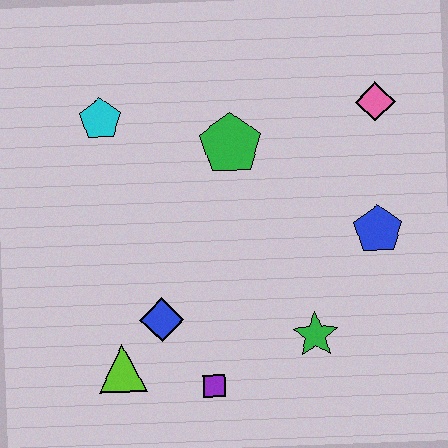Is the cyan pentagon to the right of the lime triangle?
No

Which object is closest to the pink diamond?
The blue pentagon is closest to the pink diamond.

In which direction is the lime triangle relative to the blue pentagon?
The lime triangle is to the left of the blue pentagon.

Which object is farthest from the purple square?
The pink diamond is farthest from the purple square.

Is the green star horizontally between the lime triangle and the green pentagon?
No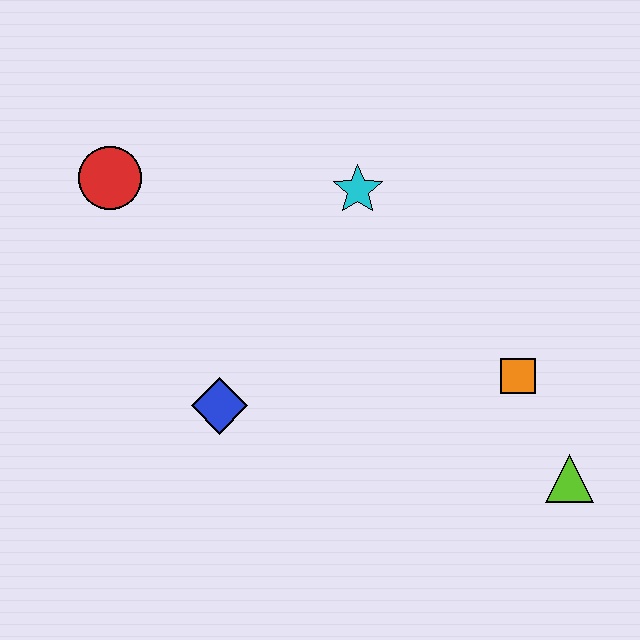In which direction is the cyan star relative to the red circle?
The cyan star is to the right of the red circle.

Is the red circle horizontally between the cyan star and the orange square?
No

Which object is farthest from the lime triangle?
The red circle is farthest from the lime triangle.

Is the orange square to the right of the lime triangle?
No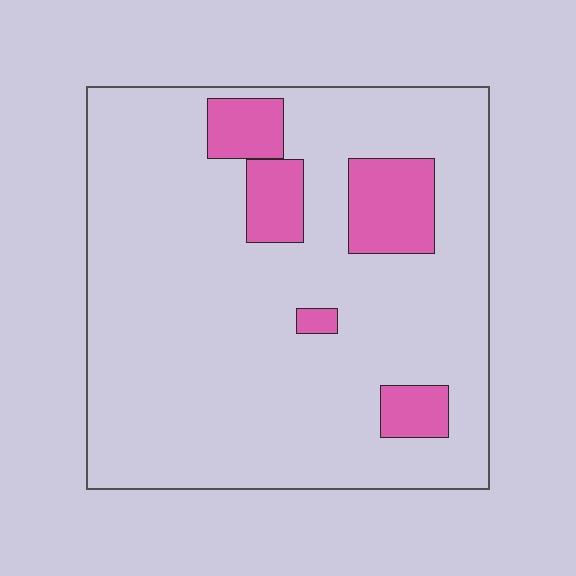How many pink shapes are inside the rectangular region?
5.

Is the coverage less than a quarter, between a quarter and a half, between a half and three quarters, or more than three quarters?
Less than a quarter.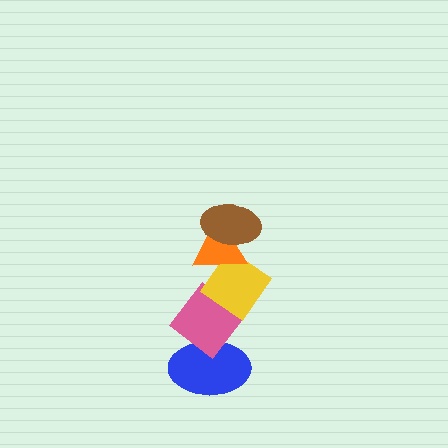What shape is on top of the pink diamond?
The yellow diamond is on top of the pink diamond.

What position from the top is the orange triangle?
The orange triangle is 2nd from the top.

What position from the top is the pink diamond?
The pink diamond is 4th from the top.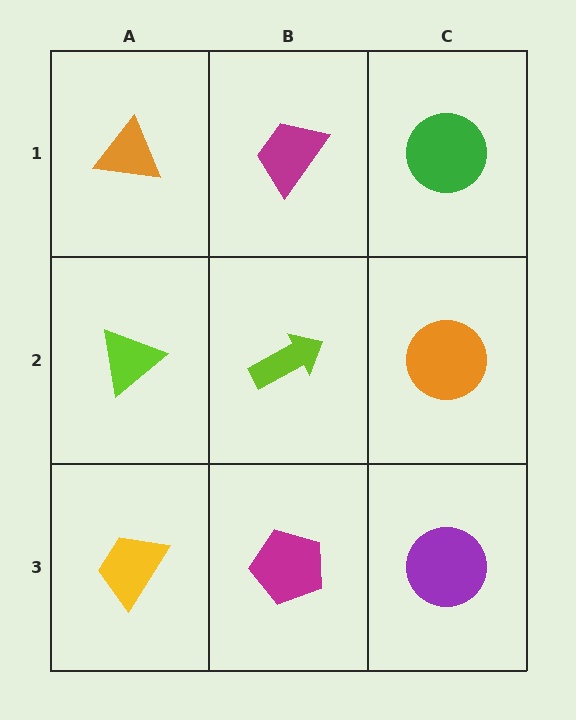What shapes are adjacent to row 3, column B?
A lime arrow (row 2, column B), a yellow trapezoid (row 3, column A), a purple circle (row 3, column C).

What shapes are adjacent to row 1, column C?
An orange circle (row 2, column C), a magenta trapezoid (row 1, column B).